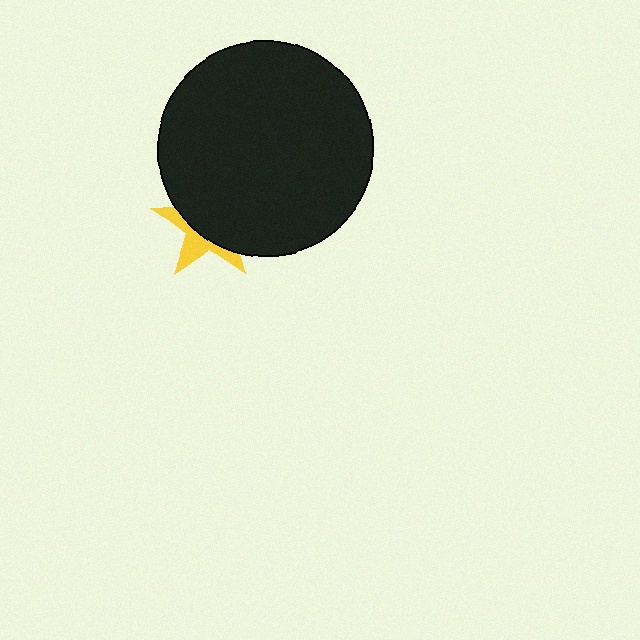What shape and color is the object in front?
The object in front is a black circle.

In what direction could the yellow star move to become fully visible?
The yellow star could move toward the lower-left. That would shift it out from behind the black circle entirely.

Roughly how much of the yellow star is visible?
A small part of it is visible (roughly 36%).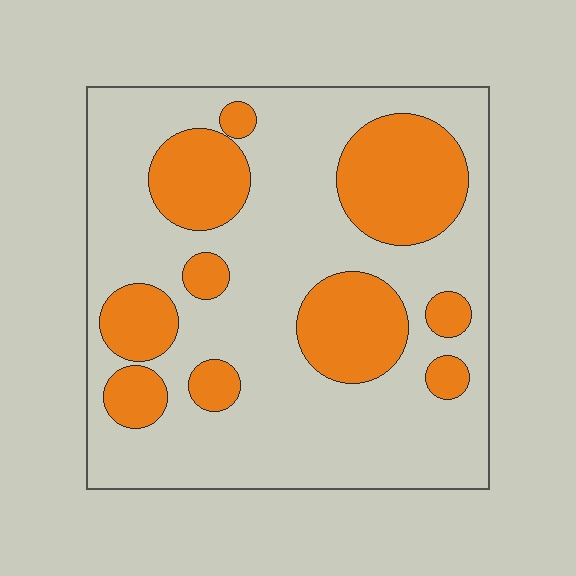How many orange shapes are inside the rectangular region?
10.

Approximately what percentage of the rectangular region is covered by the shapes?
Approximately 30%.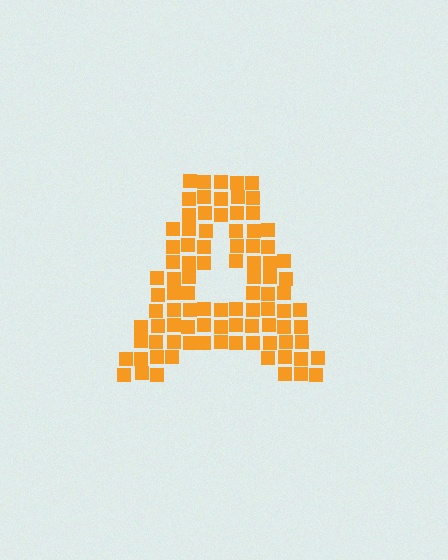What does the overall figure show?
The overall figure shows the letter A.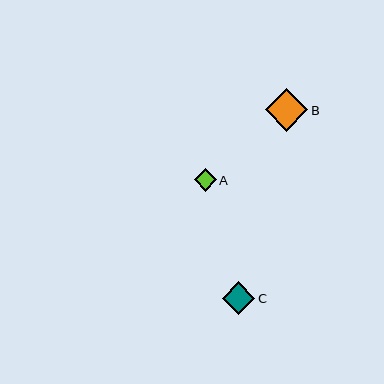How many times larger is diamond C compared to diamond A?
Diamond C is approximately 1.5 times the size of diamond A.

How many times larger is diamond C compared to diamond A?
Diamond C is approximately 1.5 times the size of diamond A.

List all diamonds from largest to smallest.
From largest to smallest: B, C, A.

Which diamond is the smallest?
Diamond A is the smallest with a size of approximately 22 pixels.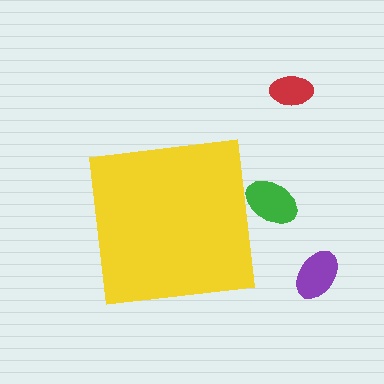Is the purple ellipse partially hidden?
No, the purple ellipse is fully visible.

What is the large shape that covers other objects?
A yellow square.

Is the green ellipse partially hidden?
Yes, the green ellipse is partially hidden behind the yellow square.